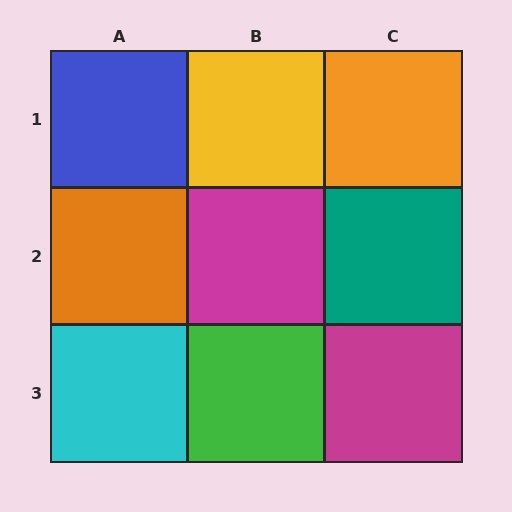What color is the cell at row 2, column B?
Magenta.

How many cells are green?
1 cell is green.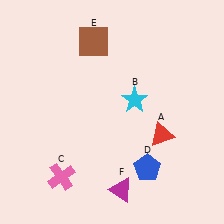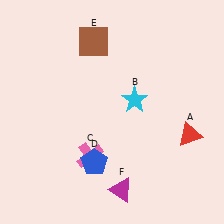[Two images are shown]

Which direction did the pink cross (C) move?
The pink cross (C) moved right.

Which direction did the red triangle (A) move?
The red triangle (A) moved right.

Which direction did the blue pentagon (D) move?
The blue pentagon (D) moved left.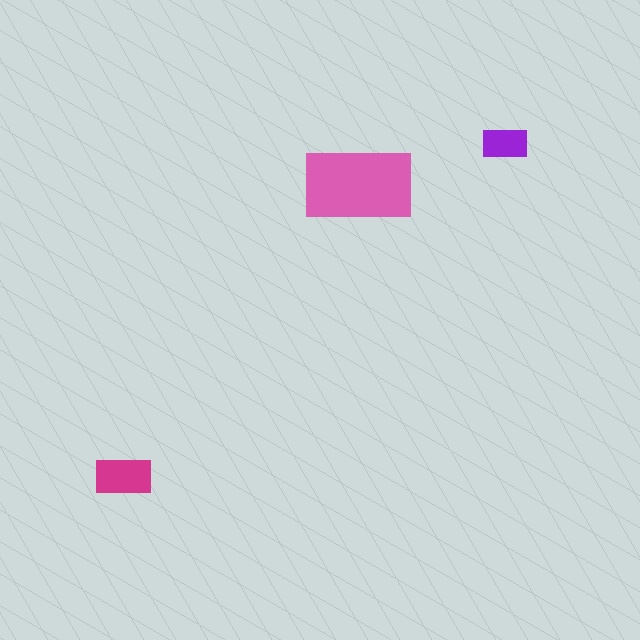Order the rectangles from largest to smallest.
the pink one, the magenta one, the purple one.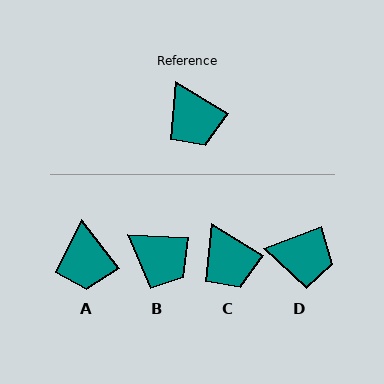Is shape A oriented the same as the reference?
No, it is off by about 21 degrees.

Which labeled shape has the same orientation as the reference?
C.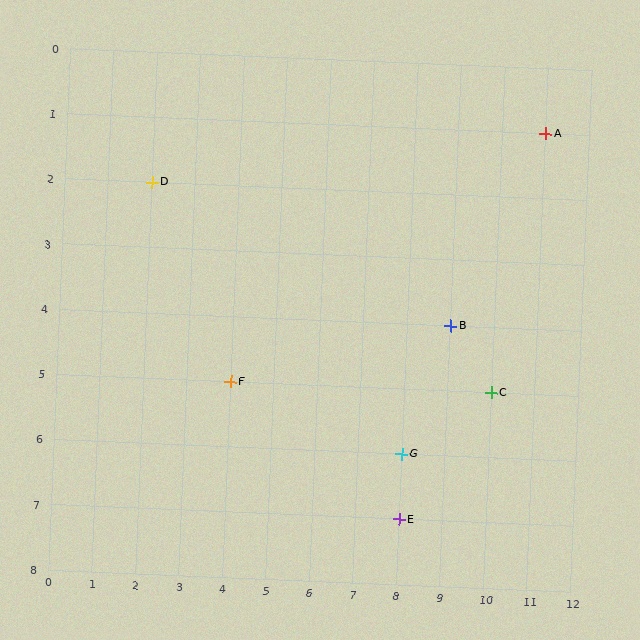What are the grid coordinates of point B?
Point B is at grid coordinates (9, 4).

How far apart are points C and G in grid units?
Points C and G are 2 columns and 1 row apart (about 2.2 grid units diagonally).